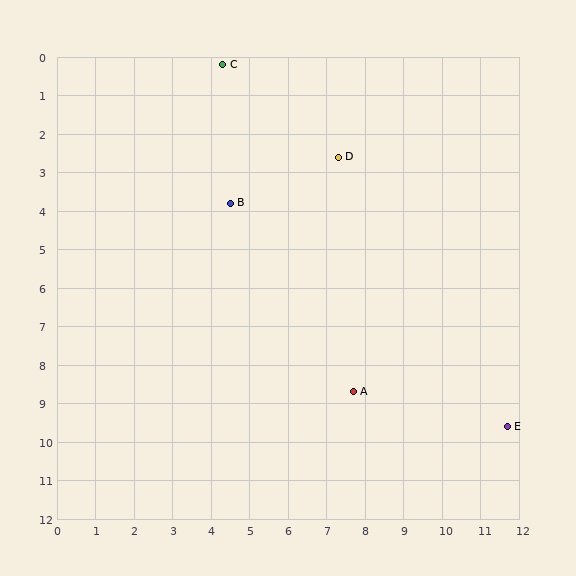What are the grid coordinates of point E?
Point E is at approximately (11.7, 9.6).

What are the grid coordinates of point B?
Point B is at approximately (4.5, 3.8).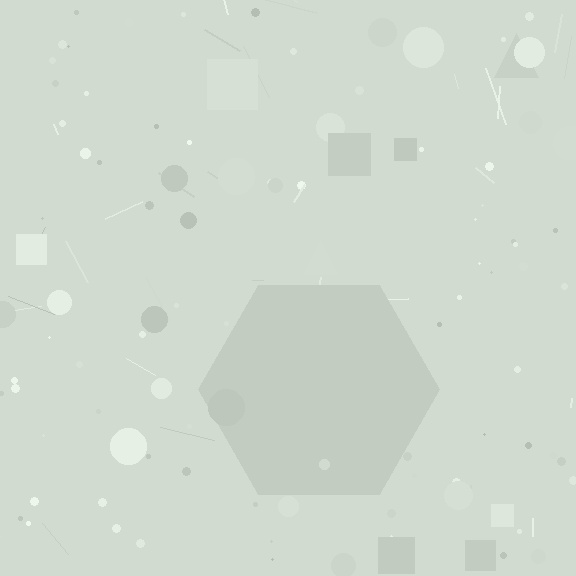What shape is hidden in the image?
A hexagon is hidden in the image.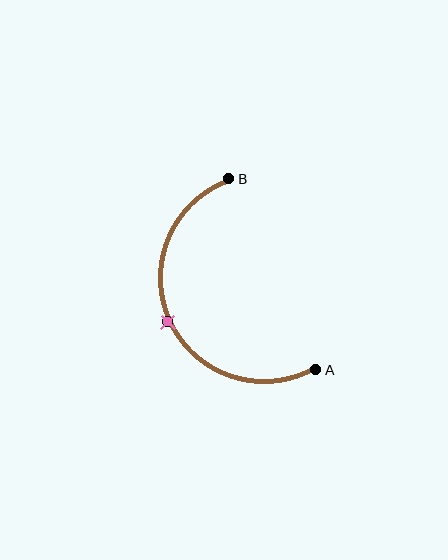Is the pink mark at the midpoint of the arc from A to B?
Yes. The pink mark lies on the arc at equal arc-length from both A and B — it is the arc midpoint.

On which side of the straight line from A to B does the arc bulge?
The arc bulges to the left of the straight line connecting A and B.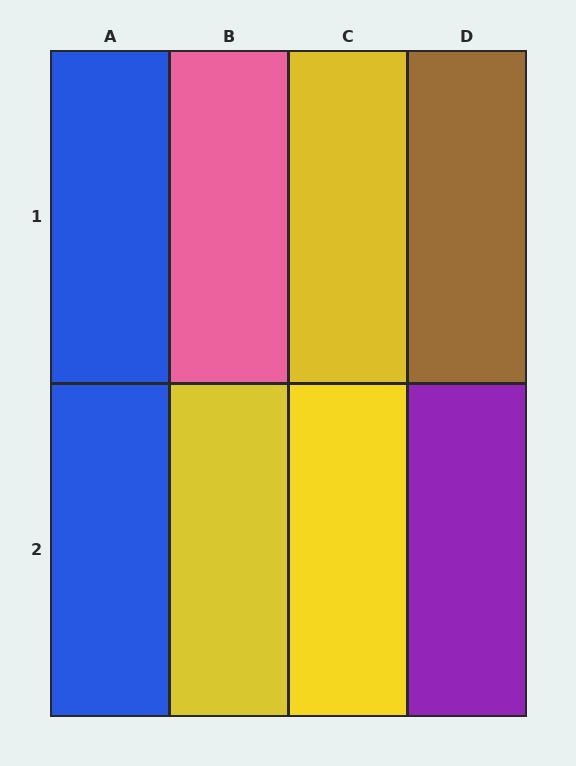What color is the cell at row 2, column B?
Yellow.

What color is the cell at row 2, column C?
Yellow.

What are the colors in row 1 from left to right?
Blue, pink, yellow, brown.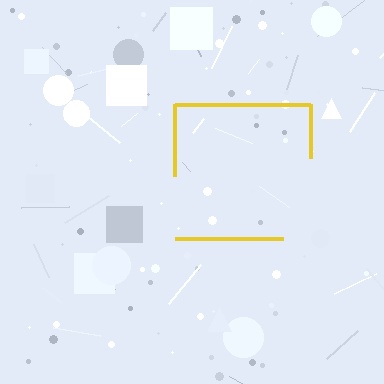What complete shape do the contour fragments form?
The contour fragments form a square.